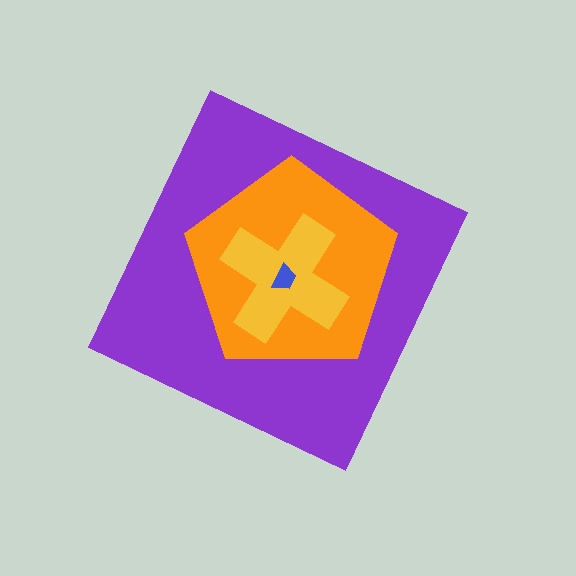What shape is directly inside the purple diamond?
The orange pentagon.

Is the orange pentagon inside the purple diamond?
Yes.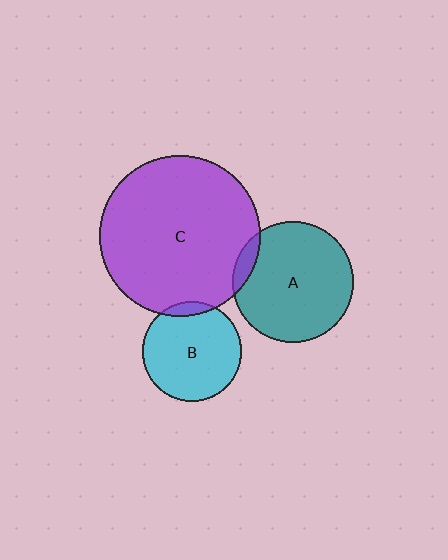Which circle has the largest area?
Circle C (purple).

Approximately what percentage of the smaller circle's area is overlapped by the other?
Approximately 5%.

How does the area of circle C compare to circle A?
Approximately 1.8 times.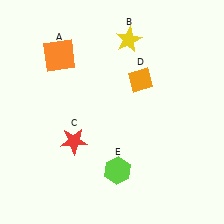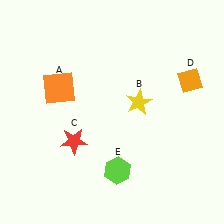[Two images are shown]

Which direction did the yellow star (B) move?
The yellow star (B) moved down.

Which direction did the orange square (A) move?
The orange square (A) moved down.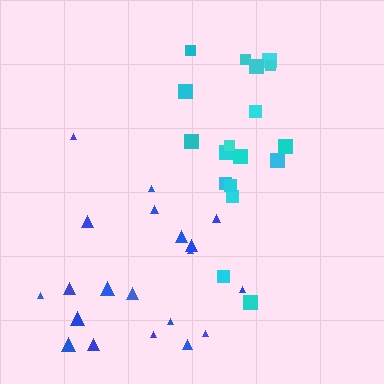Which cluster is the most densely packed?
Blue.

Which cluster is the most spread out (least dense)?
Cyan.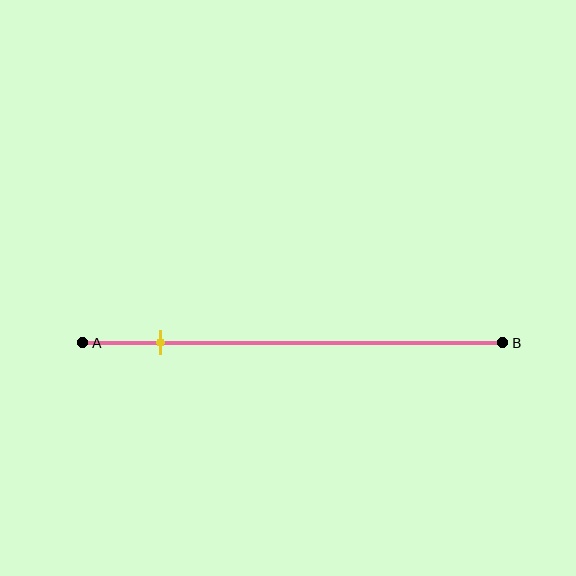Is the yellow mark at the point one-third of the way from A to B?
No, the mark is at about 20% from A, not at the 33% one-third point.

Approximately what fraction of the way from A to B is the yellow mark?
The yellow mark is approximately 20% of the way from A to B.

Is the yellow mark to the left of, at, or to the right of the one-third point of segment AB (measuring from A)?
The yellow mark is to the left of the one-third point of segment AB.